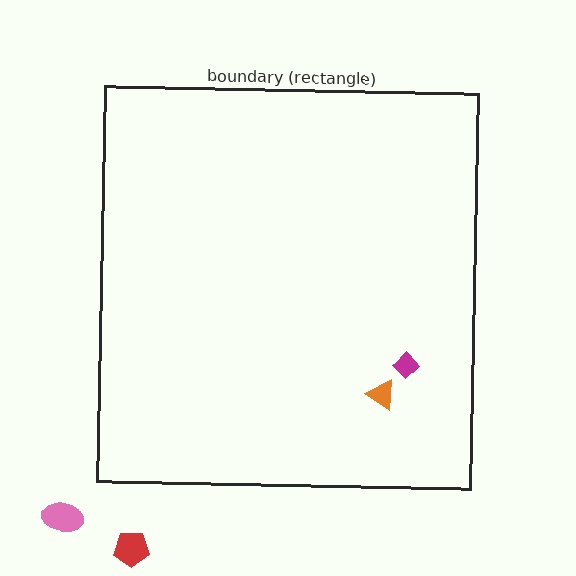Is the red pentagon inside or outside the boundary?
Outside.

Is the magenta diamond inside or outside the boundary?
Inside.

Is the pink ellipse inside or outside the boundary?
Outside.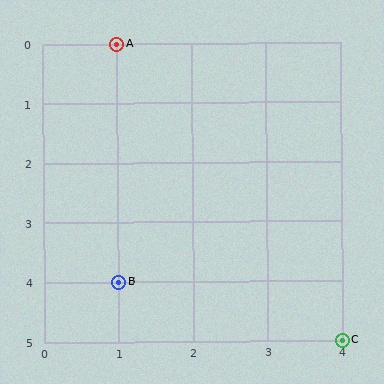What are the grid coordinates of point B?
Point B is at grid coordinates (1, 4).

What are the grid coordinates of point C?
Point C is at grid coordinates (4, 5).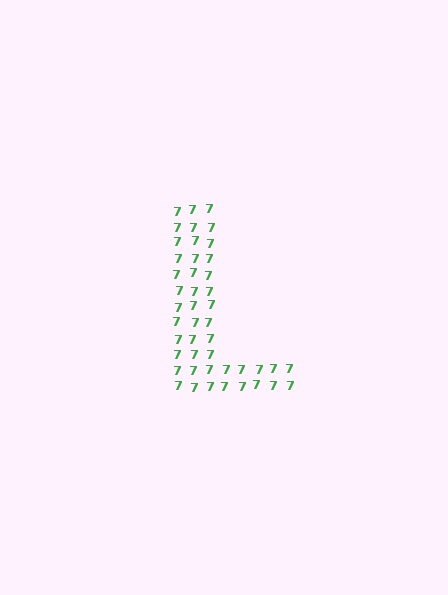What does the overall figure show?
The overall figure shows the letter L.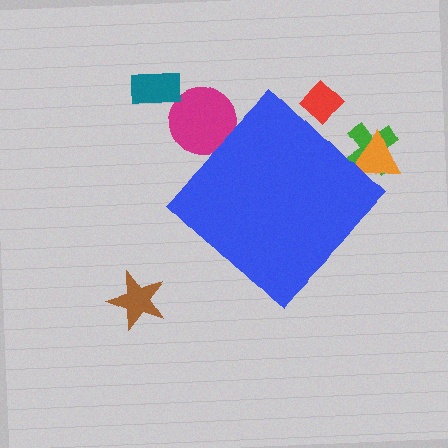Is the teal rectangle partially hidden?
No, the teal rectangle is fully visible.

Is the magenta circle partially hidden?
Yes, the magenta circle is partially hidden behind the blue diamond.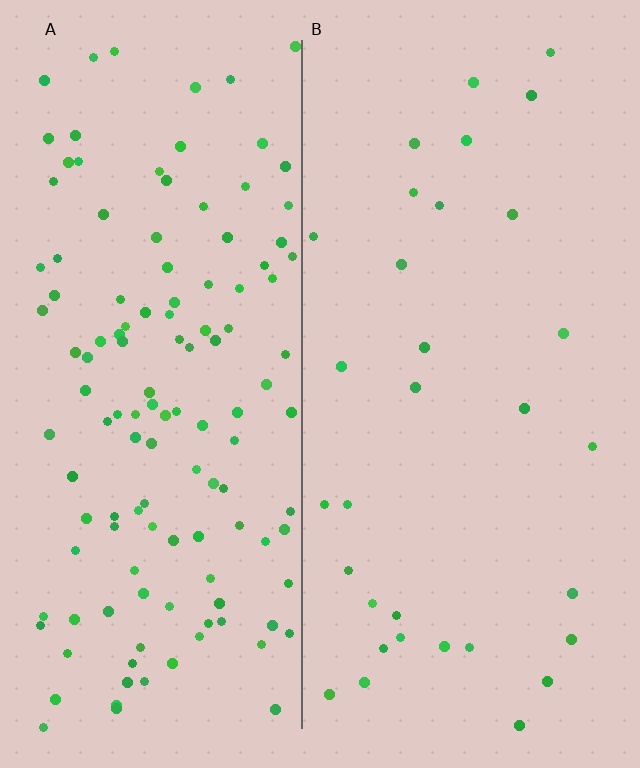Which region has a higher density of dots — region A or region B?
A (the left).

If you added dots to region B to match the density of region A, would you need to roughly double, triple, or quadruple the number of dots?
Approximately quadruple.